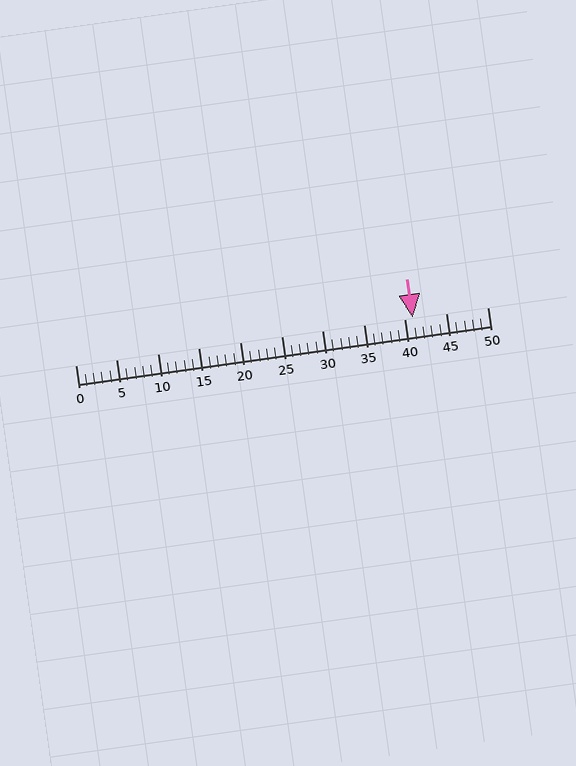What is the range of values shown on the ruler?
The ruler shows values from 0 to 50.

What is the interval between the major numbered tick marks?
The major tick marks are spaced 5 units apart.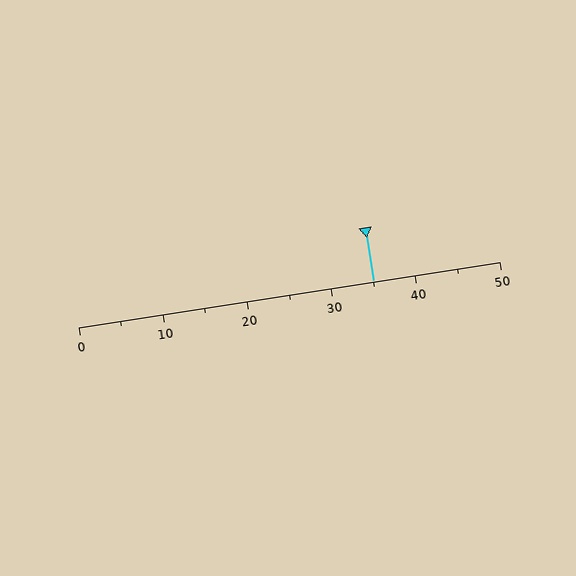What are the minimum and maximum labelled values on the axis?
The axis runs from 0 to 50.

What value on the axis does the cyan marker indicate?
The marker indicates approximately 35.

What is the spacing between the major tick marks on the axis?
The major ticks are spaced 10 apart.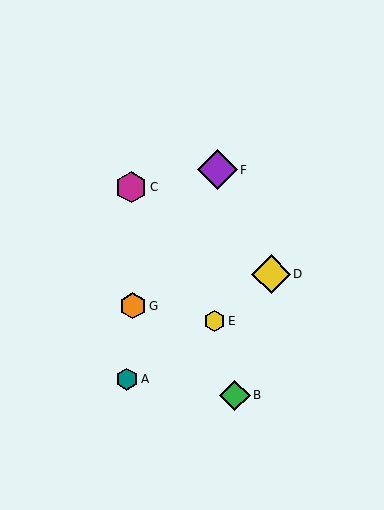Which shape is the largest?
The purple diamond (labeled F) is the largest.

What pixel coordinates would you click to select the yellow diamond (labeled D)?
Click at (271, 274) to select the yellow diamond D.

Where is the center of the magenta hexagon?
The center of the magenta hexagon is at (131, 187).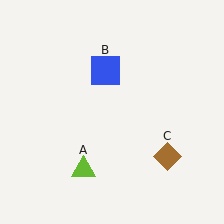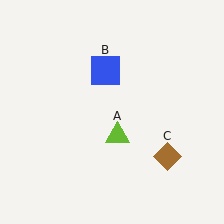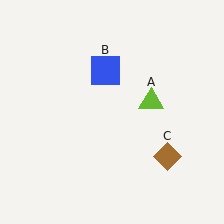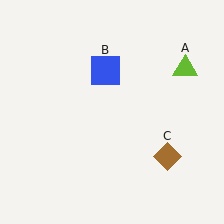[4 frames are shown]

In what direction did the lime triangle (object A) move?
The lime triangle (object A) moved up and to the right.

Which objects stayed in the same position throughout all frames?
Blue square (object B) and brown diamond (object C) remained stationary.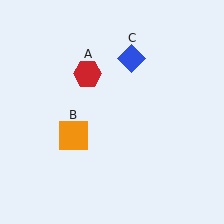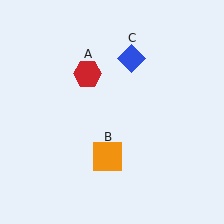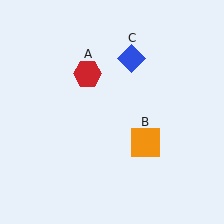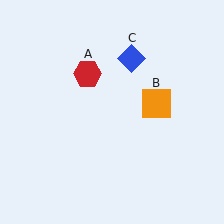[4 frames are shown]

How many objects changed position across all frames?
1 object changed position: orange square (object B).